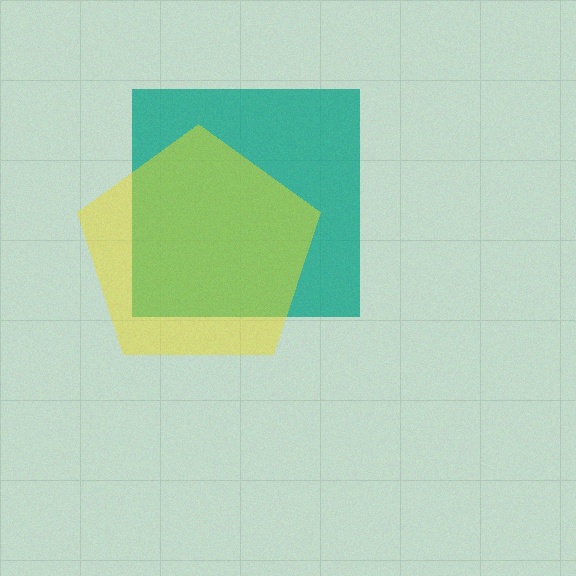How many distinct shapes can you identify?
There are 2 distinct shapes: a teal square, a yellow pentagon.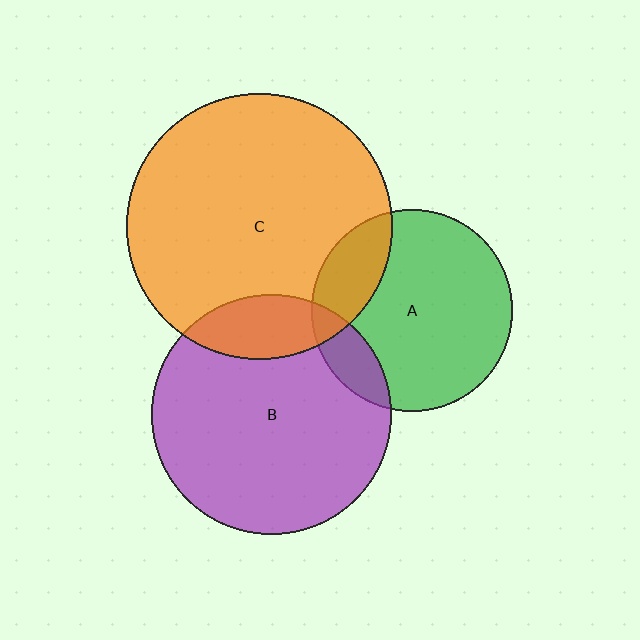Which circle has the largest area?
Circle C (orange).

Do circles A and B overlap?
Yes.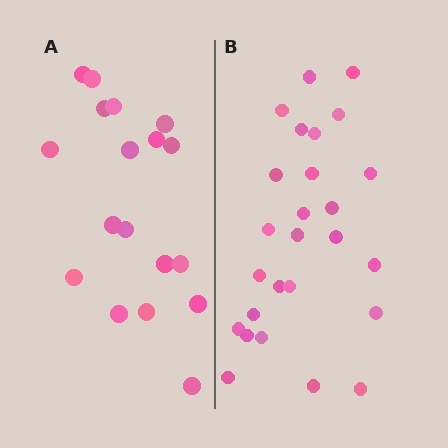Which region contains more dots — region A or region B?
Region B (the right region) has more dots.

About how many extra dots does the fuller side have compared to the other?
Region B has roughly 8 or so more dots than region A.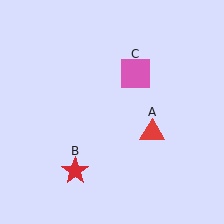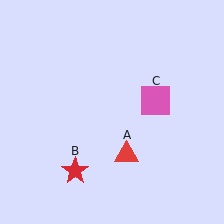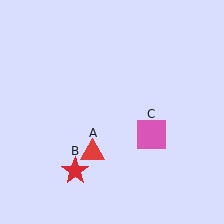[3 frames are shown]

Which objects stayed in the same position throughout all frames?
Red star (object B) remained stationary.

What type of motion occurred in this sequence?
The red triangle (object A), pink square (object C) rotated clockwise around the center of the scene.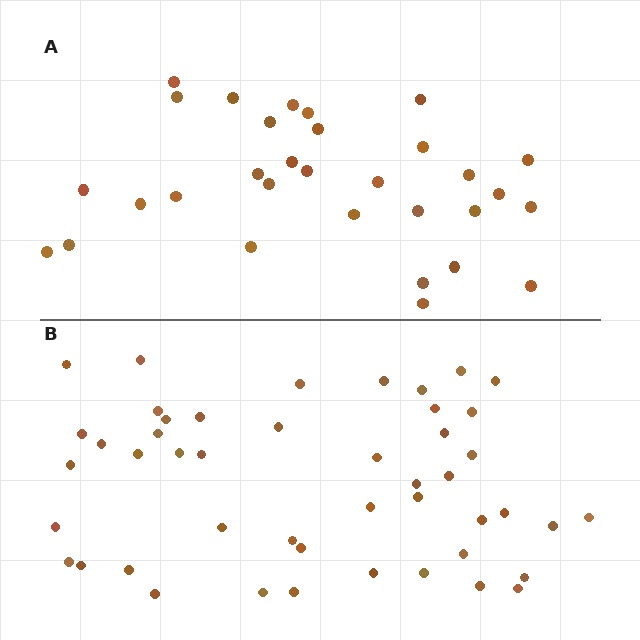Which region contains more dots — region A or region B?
Region B (the bottom region) has more dots.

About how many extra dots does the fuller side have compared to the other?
Region B has approximately 15 more dots than region A.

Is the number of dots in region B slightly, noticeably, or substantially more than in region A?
Region B has substantially more. The ratio is roughly 1.5 to 1.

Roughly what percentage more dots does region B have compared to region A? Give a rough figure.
About 50% more.